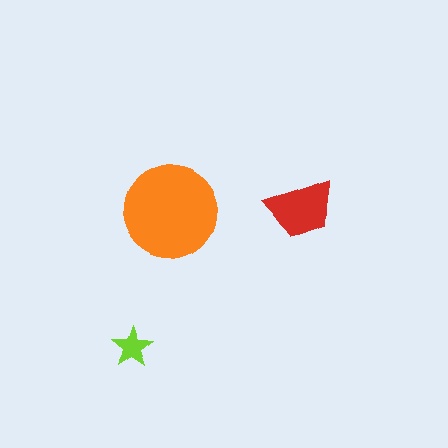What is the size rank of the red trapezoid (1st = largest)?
2nd.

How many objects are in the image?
There are 3 objects in the image.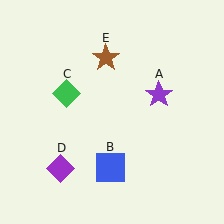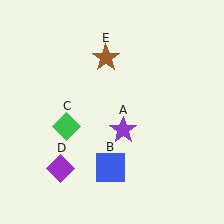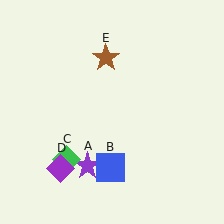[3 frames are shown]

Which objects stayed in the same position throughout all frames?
Blue square (object B) and purple diamond (object D) and brown star (object E) remained stationary.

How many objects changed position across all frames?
2 objects changed position: purple star (object A), green diamond (object C).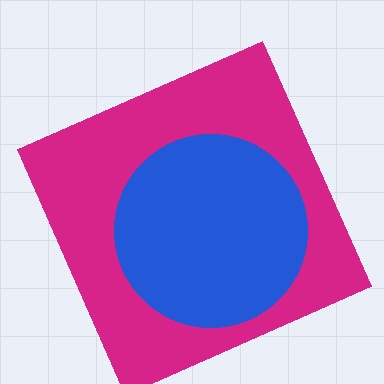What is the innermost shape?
The blue circle.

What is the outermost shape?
The magenta square.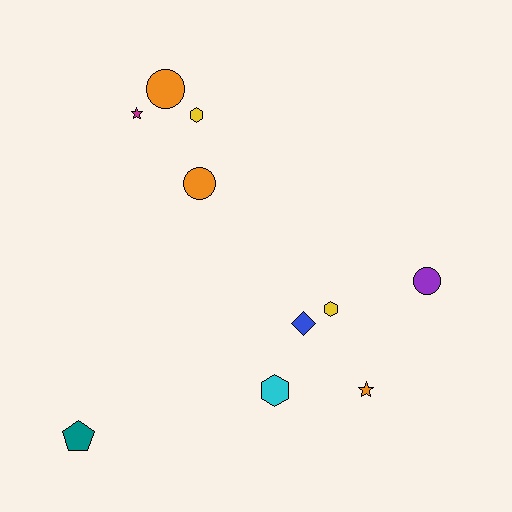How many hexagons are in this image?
There are 3 hexagons.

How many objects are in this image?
There are 10 objects.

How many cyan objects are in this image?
There is 1 cyan object.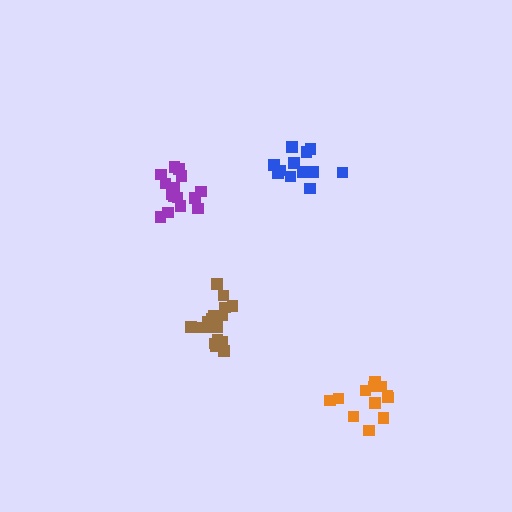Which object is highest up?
The blue cluster is topmost.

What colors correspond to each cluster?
The clusters are colored: brown, blue, orange, purple.